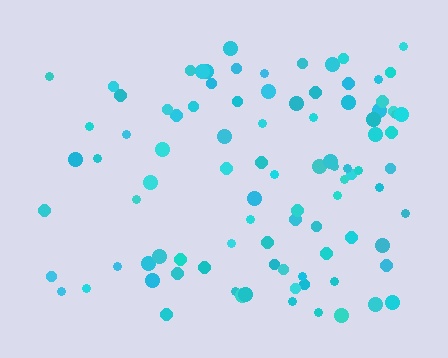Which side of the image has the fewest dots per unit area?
The left.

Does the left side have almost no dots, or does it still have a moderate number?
Still a moderate number, just noticeably fewer than the right.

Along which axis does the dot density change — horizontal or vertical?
Horizontal.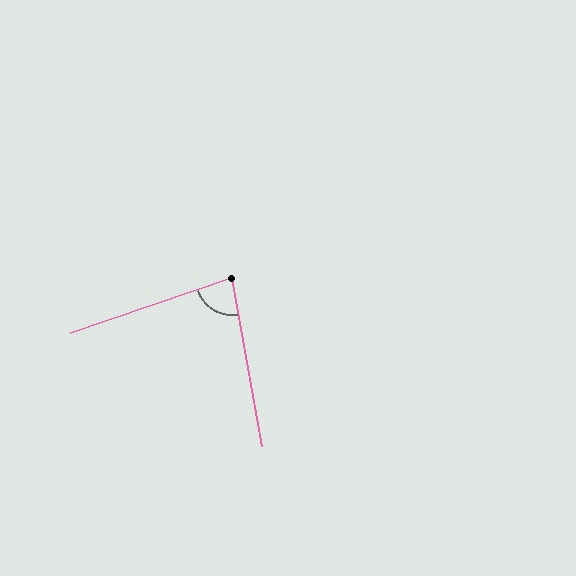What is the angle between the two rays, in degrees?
Approximately 81 degrees.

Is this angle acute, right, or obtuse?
It is acute.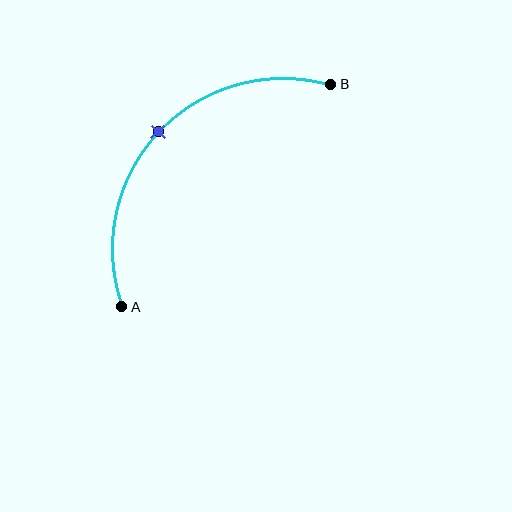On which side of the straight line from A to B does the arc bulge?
The arc bulges above and to the left of the straight line connecting A and B.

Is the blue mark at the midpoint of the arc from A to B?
Yes. The blue mark lies on the arc at equal arc-length from both A and B — it is the arc midpoint.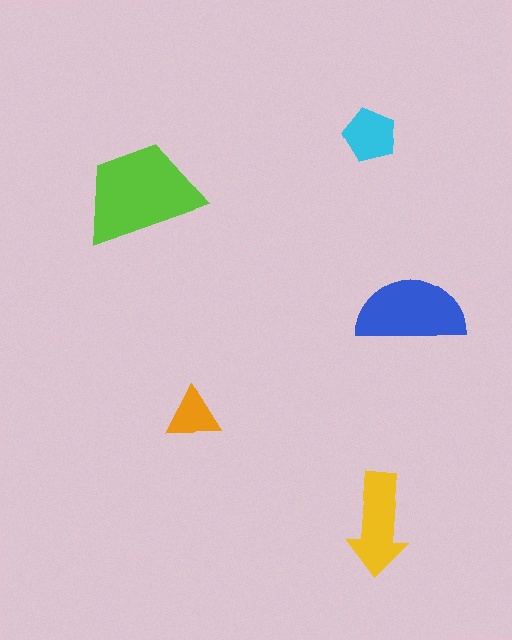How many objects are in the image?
There are 5 objects in the image.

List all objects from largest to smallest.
The lime trapezoid, the blue semicircle, the yellow arrow, the cyan pentagon, the orange triangle.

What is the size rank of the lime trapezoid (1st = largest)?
1st.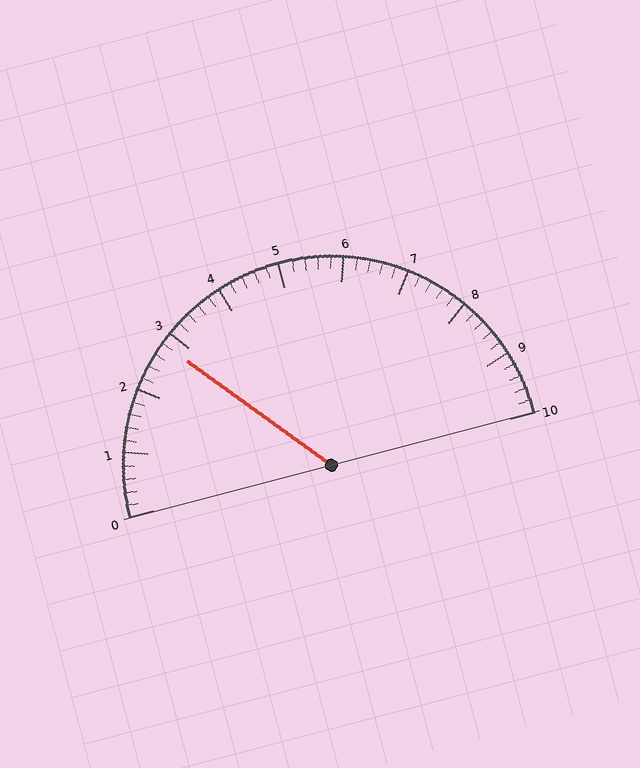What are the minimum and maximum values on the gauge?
The gauge ranges from 0 to 10.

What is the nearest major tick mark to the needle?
The nearest major tick mark is 3.